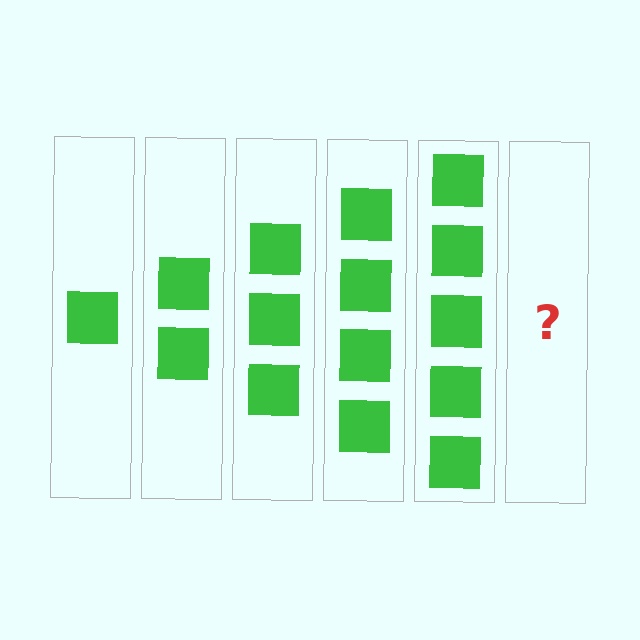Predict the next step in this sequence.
The next step is 6 squares.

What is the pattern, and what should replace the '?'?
The pattern is that each step adds one more square. The '?' should be 6 squares.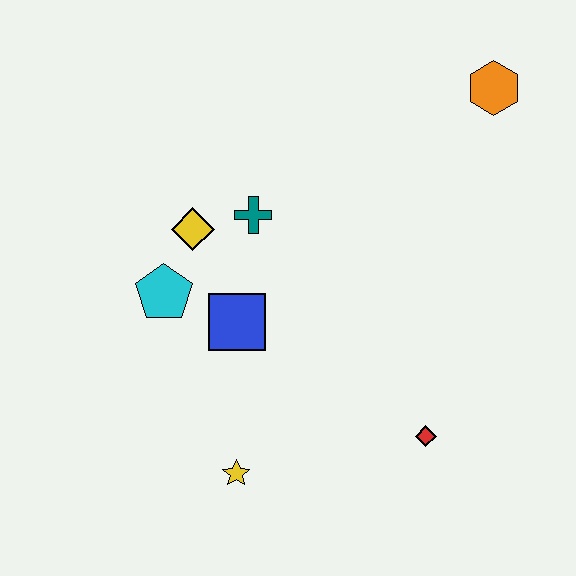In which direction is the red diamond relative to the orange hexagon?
The red diamond is below the orange hexagon.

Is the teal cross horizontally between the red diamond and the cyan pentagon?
Yes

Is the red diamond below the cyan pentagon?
Yes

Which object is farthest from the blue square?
The orange hexagon is farthest from the blue square.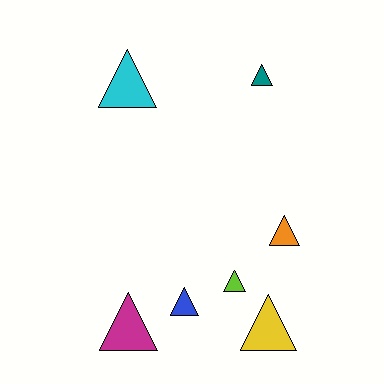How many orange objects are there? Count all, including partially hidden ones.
There is 1 orange object.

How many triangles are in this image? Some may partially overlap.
There are 7 triangles.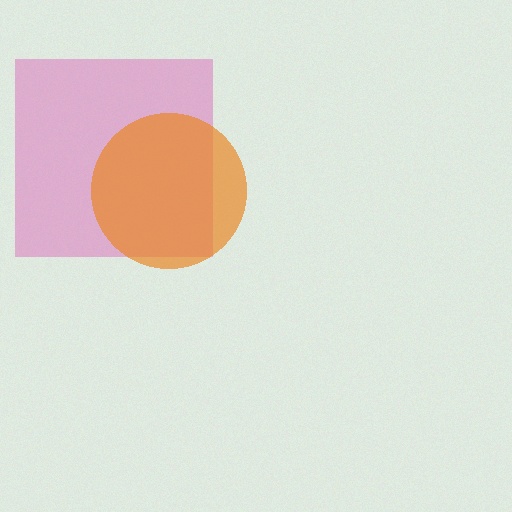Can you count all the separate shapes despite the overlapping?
Yes, there are 2 separate shapes.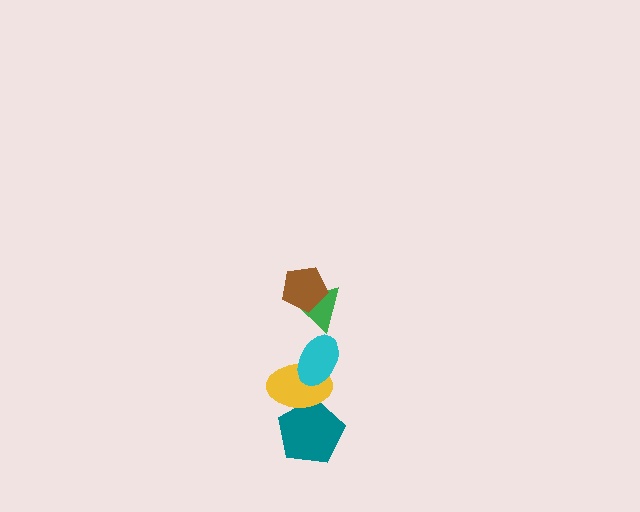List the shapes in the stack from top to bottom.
From top to bottom: the brown pentagon, the green triangle, the cyan ellipse, the yellow ellipse, the teal pentagon.